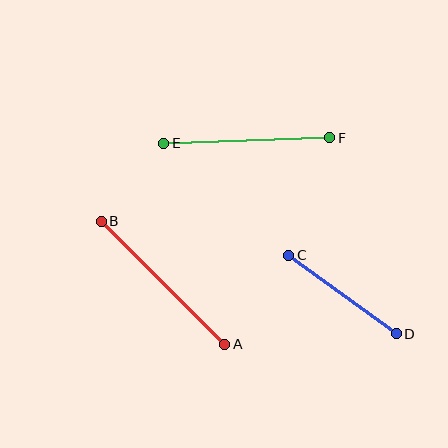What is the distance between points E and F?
The distance is approximately 166 pixels.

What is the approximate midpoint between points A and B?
The midpoint is at approximately (163, 283) pixels.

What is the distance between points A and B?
The distance is approximately 174 pixels.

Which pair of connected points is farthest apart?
Points A and B are farthest apart.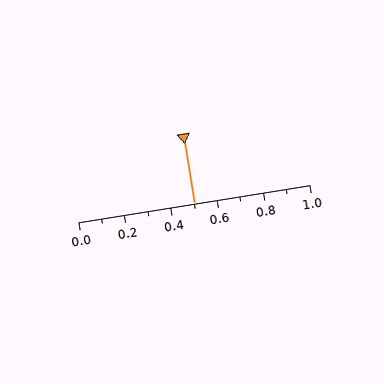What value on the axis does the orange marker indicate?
The marker indicates approximately 0.5.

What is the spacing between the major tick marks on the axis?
The major ticks are spaced 0.2 apart.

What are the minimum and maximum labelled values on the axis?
The axis runs from 0.0 to 1.0.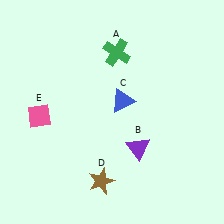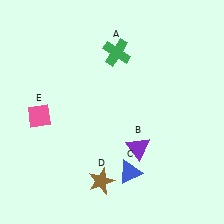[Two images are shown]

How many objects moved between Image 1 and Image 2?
1 object moved between the two images.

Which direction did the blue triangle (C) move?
The blue triangle (C) moved down.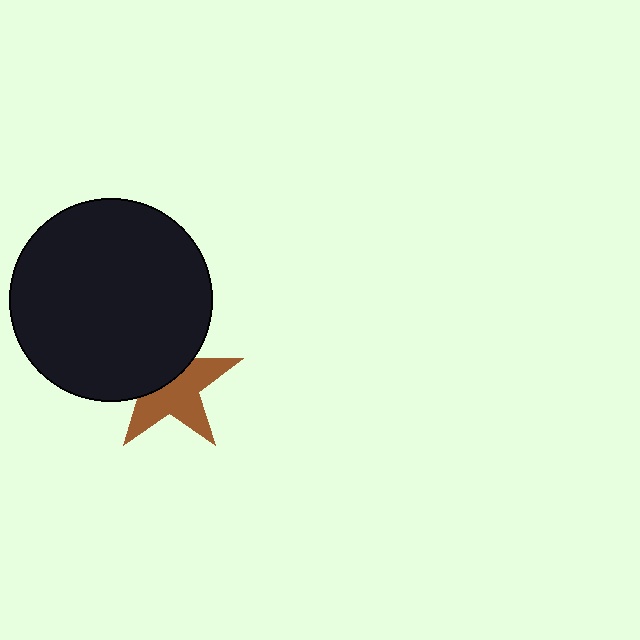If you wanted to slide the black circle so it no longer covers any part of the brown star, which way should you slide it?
Slide it up — that is the most direct way to separate the two shapes.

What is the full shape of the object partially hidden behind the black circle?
The partially hidden object is a brown star.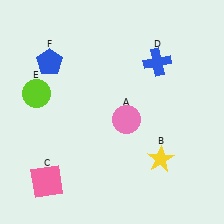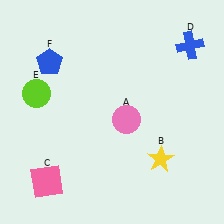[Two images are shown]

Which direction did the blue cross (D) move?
The blue cross (D) moved right.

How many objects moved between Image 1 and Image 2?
1 object moved between the two images.